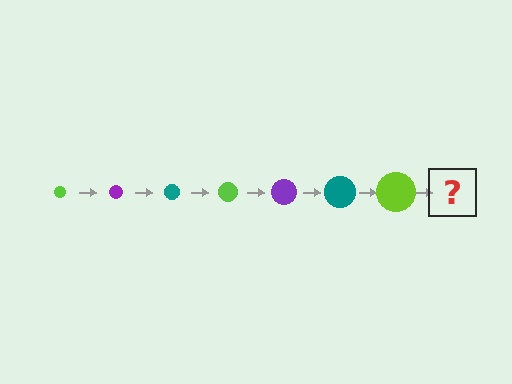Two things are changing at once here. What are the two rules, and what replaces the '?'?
The two rules are that the circle grows larger each step and the color cycles through lime, purple, and teal. The '?' should be a purple circle, larger than the previous one.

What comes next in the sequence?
The next element should be a purple circle, larger than the previous one.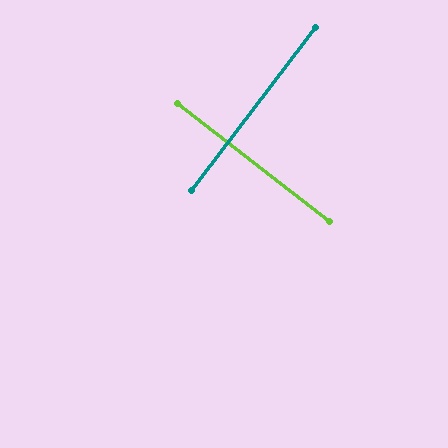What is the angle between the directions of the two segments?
Approximately 90 degrees.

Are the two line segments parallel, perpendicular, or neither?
Perpendicular — they meet at approximately 90°.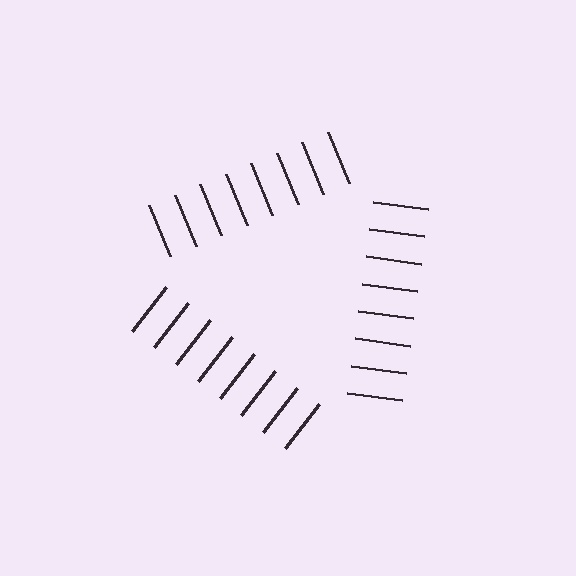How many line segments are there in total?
24 — 8 along each of the 3 edges.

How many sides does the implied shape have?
3 sides — the line-ends trace a triangle.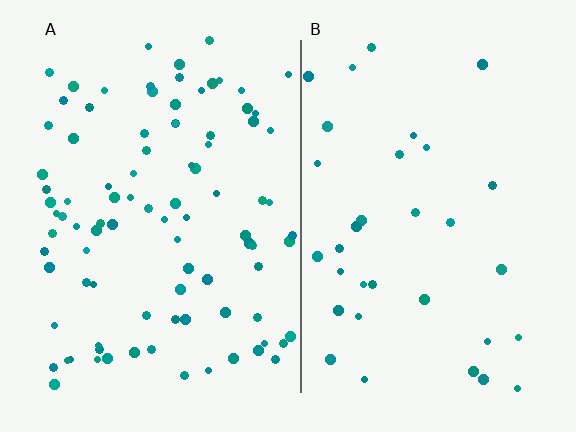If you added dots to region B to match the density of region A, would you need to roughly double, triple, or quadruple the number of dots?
Approximately triple.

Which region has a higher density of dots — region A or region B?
A (the left).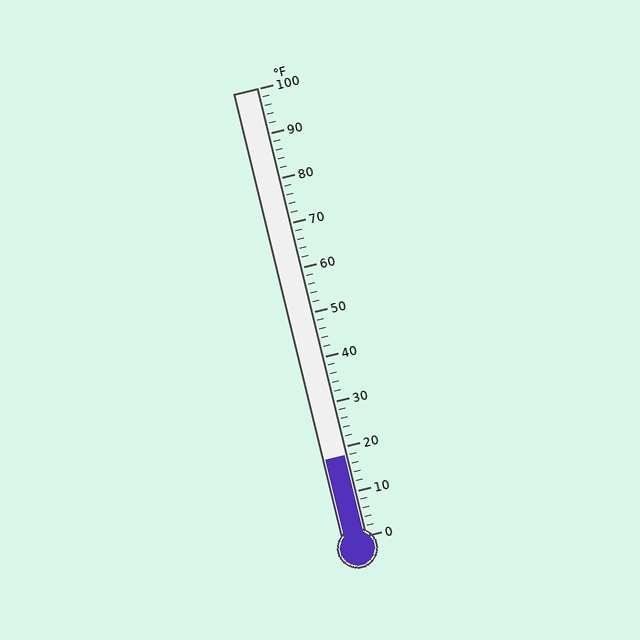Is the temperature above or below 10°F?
The temperature is above 10°F.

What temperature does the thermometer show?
The thermometer shows approximately 18°F.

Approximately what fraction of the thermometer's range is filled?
The thermometer is filled to approximately 20% of its range.